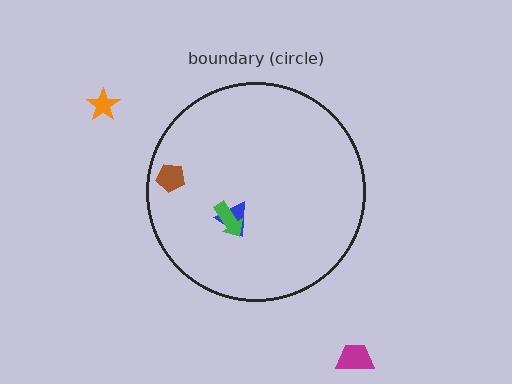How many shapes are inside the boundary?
3 inside, 2 outside.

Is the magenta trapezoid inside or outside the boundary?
Outside.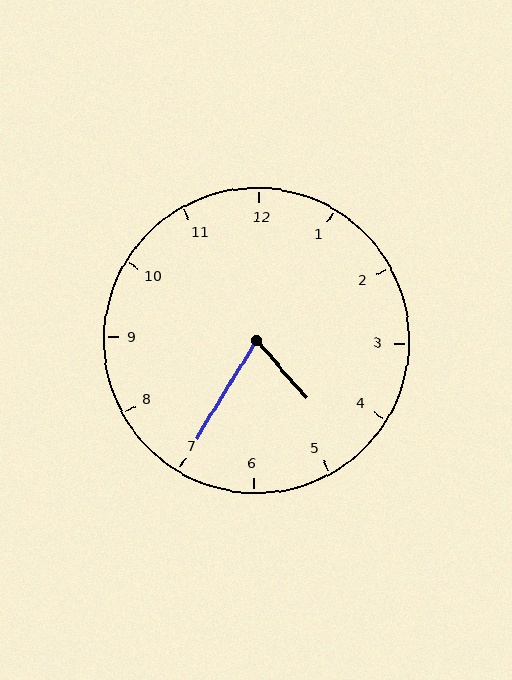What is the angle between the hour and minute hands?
Approximately 72 degrees.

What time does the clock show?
4:35.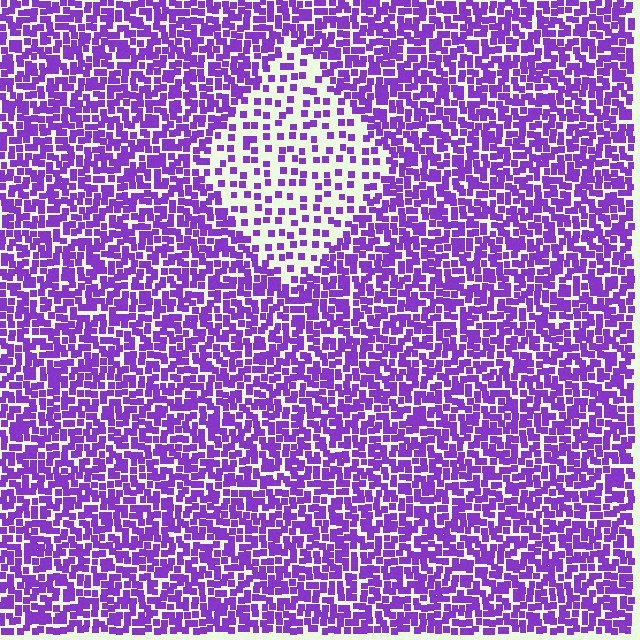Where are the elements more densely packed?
The elements are more densely packed outside the diamond boundary.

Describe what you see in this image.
The image contains small purple elements arranged at two different densities. A diamond-shaped region is visible where the elements are less densely packed than the surrounding area.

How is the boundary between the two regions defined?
The boundary is defined by a change in element density (approximately 2.4x ratio). All elements are the same color, size, and shape.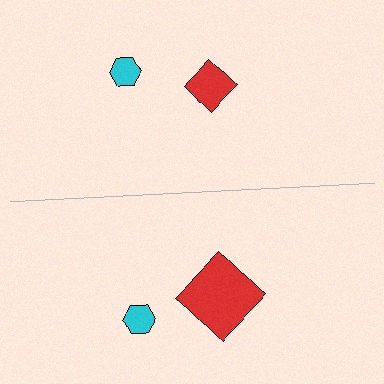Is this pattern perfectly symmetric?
No, the pattern is not perfectly symmetric. The red diamond on the bottom side has a different size than its mirror counterpart.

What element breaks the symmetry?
The red diamond on the bottom side has a different size than its mirror counterpart.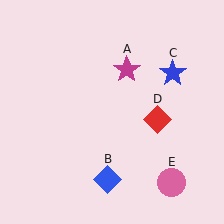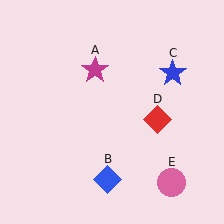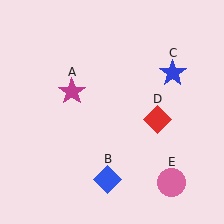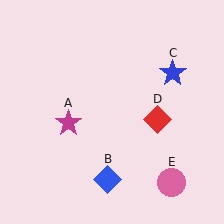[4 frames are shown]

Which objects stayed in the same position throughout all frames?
Blue diamond (object B) and blue star (object C) and red diamond (object D) and pink circle (object E) remained stationary.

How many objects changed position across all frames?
1 object changed position: magenta star (object A).